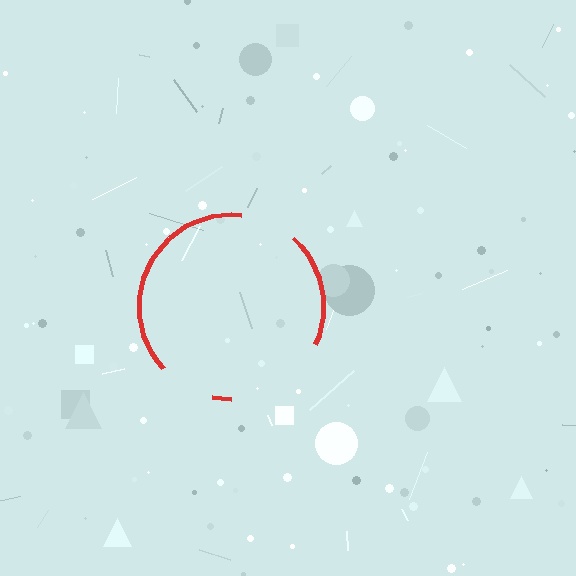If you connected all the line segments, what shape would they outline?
They would outline a circle.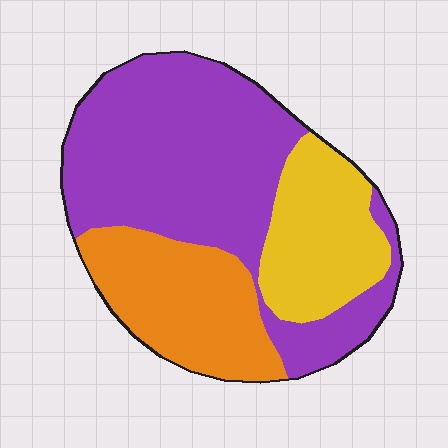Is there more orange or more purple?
Purple.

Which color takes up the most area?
Purple, at roughly 55%.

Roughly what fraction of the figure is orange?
Orange takes up about one quarter (1/4) of the figure.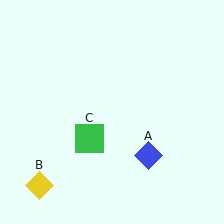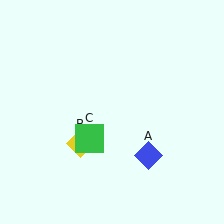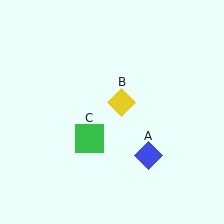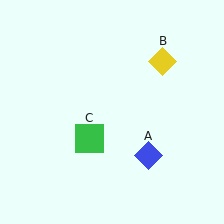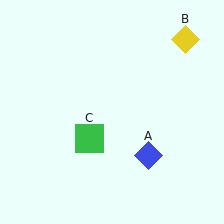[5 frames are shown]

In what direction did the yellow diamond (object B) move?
The yellow diamond (object B) moved up and to the right.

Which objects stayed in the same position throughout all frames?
Blue diamond (object A) and green square (object C) remained stationary.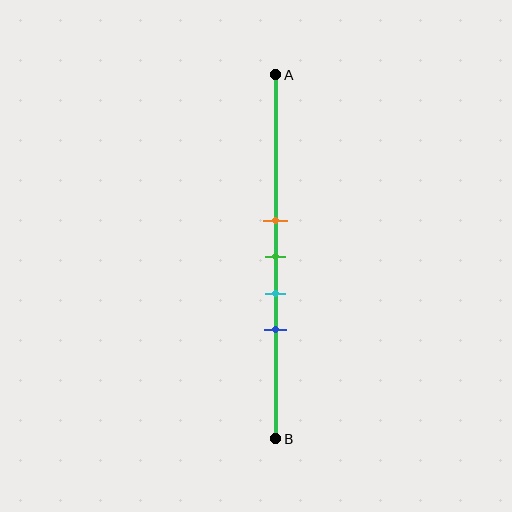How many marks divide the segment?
There are 4 marks dividing the segment.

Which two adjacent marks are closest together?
The orange and green marks are the closest adjacent pair.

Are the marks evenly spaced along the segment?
Yes, the marks are approximately evenly spaced.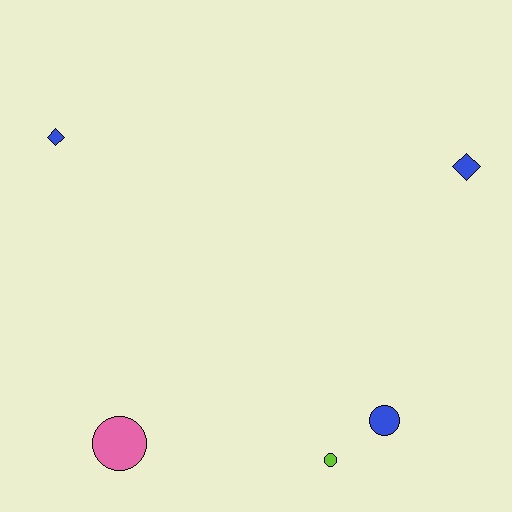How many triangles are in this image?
There are no triangles.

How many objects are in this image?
There are 5 objects.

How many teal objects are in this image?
There are no teal objects.